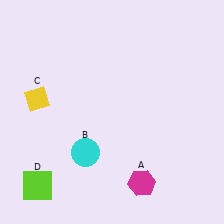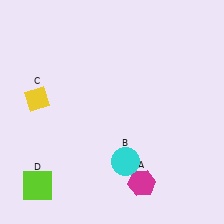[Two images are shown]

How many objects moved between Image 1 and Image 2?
1 object moved between the two images.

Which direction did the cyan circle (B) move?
The cyan circle (B) moved right.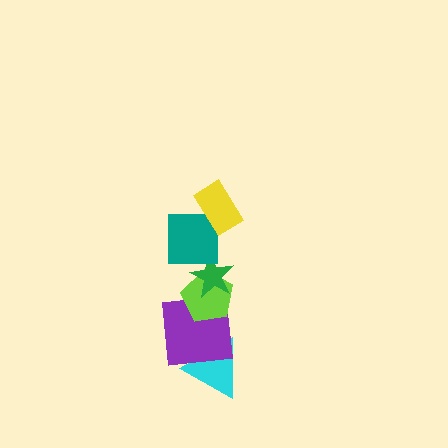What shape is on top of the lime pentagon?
The green star is on top of the lime pentagon.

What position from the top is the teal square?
The teal square is 2nd from the top.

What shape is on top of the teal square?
The yellow rectangle is on top of the teal square.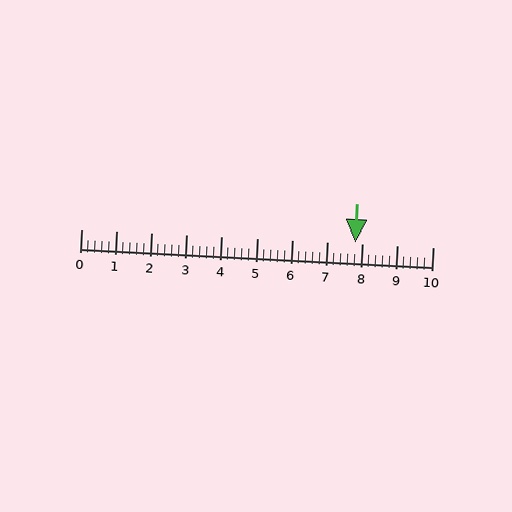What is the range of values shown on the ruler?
The ruler shows values from 0 to 10.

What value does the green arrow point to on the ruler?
The green arrow points to approximately 7.8.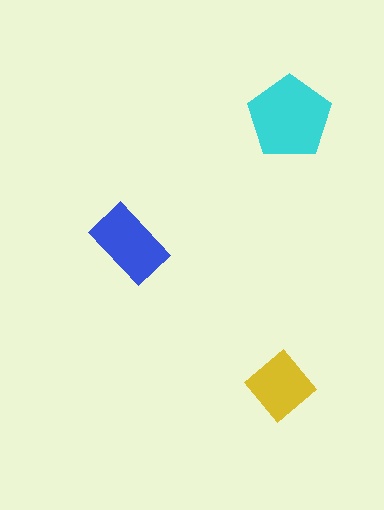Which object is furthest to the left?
The blue rectangle is leftmost.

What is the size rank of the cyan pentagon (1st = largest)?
1st.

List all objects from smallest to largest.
The yellow diamond, the blue rectangle, the cyan pentagon.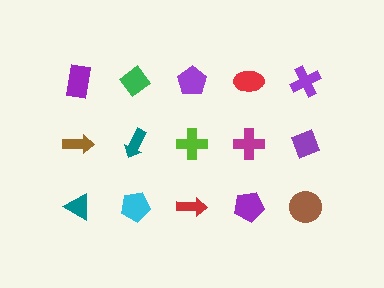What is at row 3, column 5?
A brown circle.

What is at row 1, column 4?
A red ellipse.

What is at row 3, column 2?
A cyan pentagon.